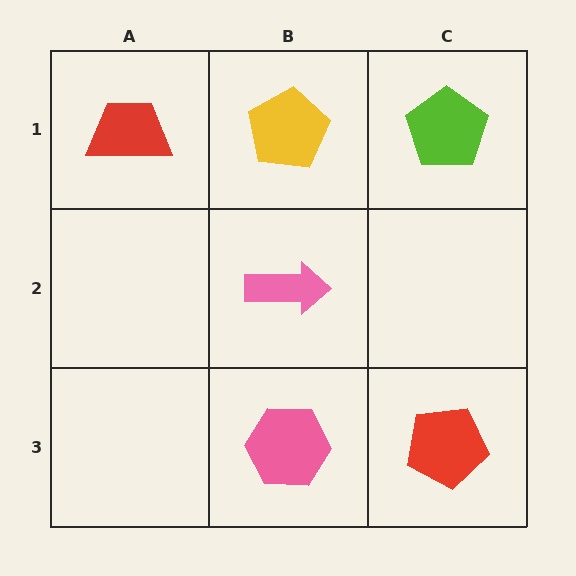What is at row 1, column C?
A lime pentagon.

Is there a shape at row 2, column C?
No, that cell is empty.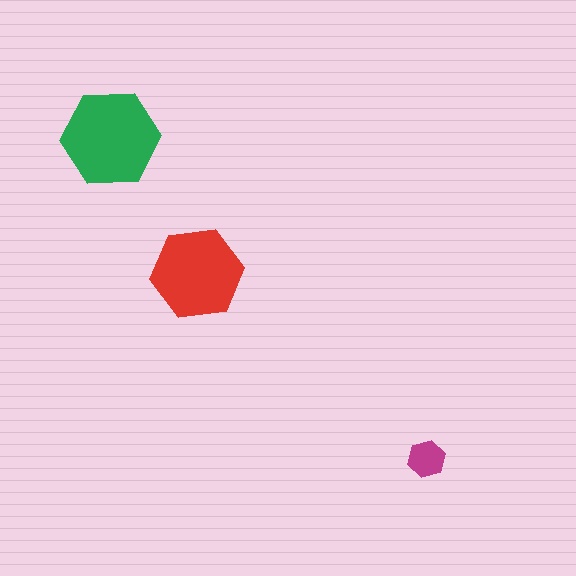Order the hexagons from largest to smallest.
the green one, the red one, the magenta one.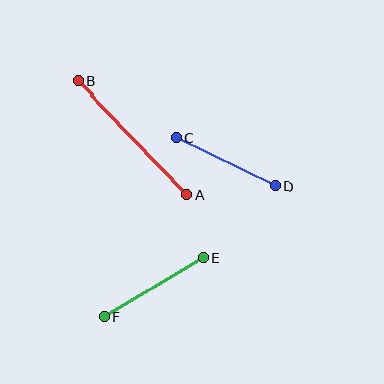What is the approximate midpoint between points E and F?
The midpoint is at approximately (154, 287) pixels.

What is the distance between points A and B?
The distance is approximately 157 pixels.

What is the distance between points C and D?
The distance is approximately 110 pixels.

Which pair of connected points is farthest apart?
Points A and B are farthest apart.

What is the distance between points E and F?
The distance is approximately 114 pixels.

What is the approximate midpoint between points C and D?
The midpoint is at approximately (226, 162) pixels.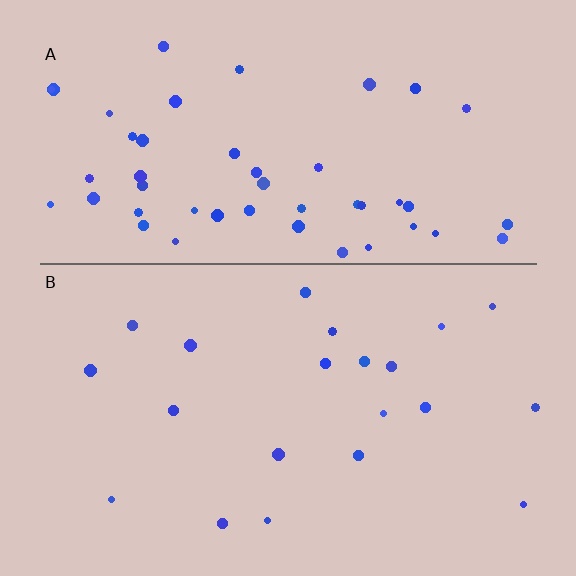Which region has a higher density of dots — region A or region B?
A (the top).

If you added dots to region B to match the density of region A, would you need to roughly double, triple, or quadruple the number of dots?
Approximately double.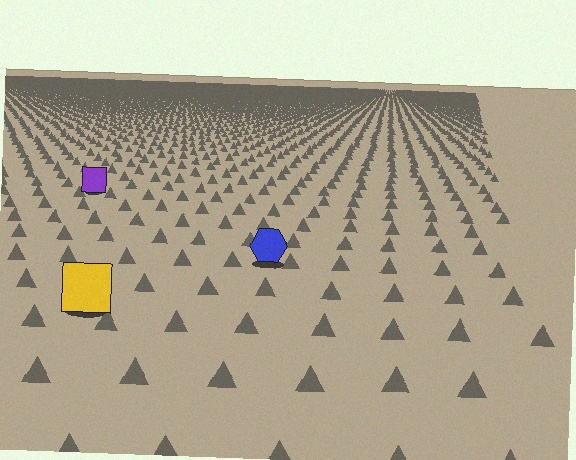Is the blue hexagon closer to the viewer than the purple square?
Yes. The blue hexagon is closer — you can tell from the texture gradient: the ground texture is coarser near it.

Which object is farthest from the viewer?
The purple square is farthest from the viewer. It appears smaller and the ground texture around it is denser.